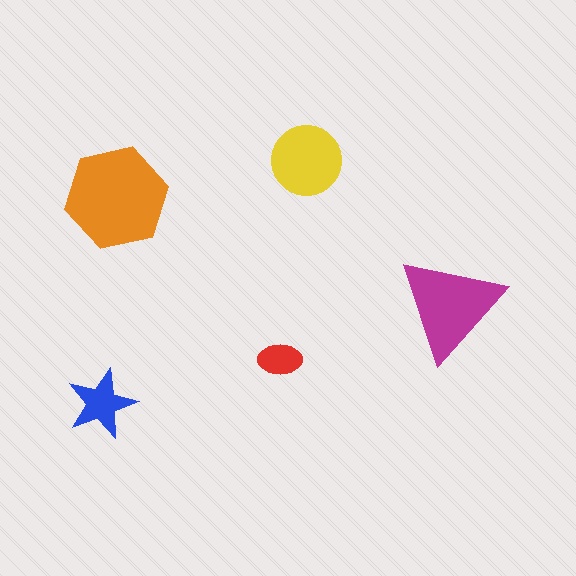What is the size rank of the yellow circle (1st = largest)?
3rd.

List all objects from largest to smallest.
The orange hexagon, the magenta triangle, the yellow circle, the blue star, the red ellipse.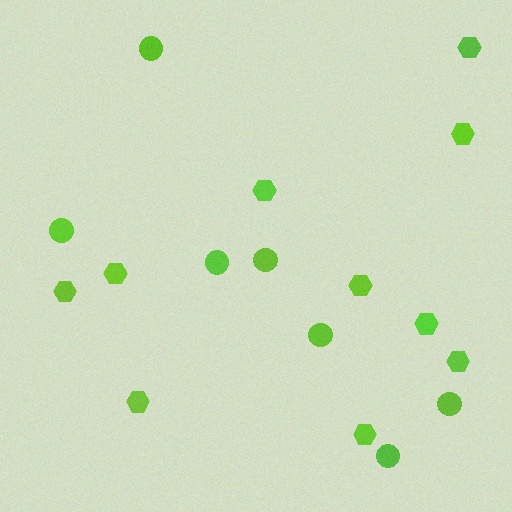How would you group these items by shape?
There are 2 groups: one group of hexagons (10) and one group of circles (7).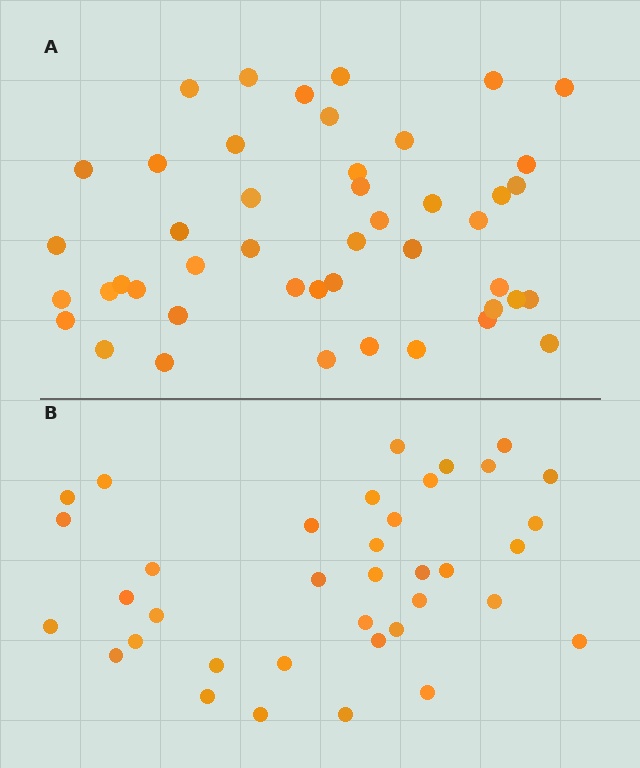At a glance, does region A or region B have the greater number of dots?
Region A (the top region) has more dots.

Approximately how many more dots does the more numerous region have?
Region A has roughly 8 or so more dots than region B.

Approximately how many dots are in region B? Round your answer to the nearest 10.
About 40 dots. (The exact count is 37, which rounds to 40.)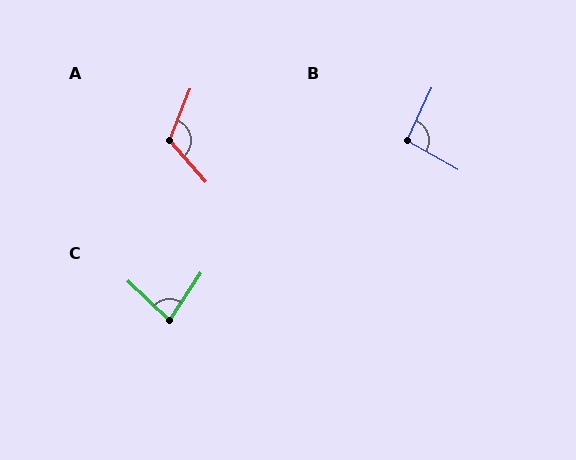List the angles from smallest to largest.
C (80°), B (95°), A (116°).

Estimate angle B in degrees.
Approximately 95 degrees.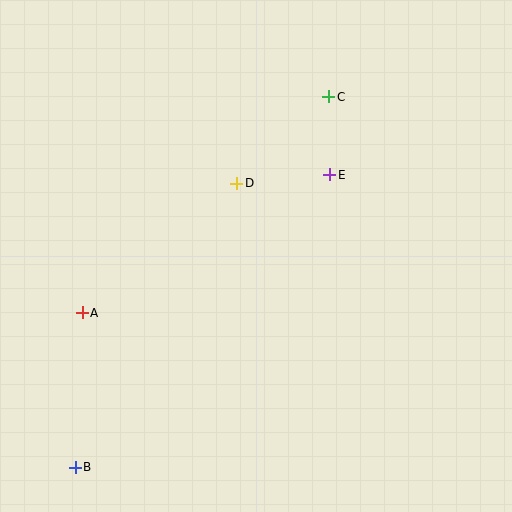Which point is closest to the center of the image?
Point D at (237, 183) is closest to the center.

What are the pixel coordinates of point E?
Point E is at (330, 175).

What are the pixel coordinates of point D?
Point D is at (237, 183).